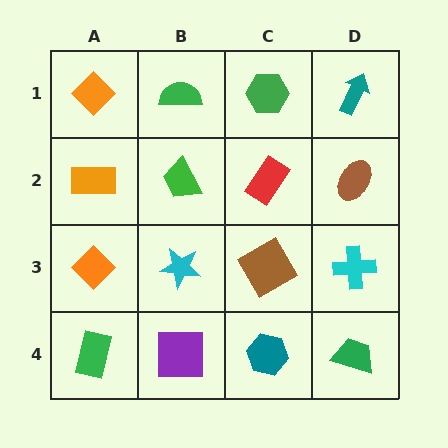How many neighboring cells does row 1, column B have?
3.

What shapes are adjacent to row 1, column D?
A brown ellipse (row 2, column D), a green hexagon (row 1, column C).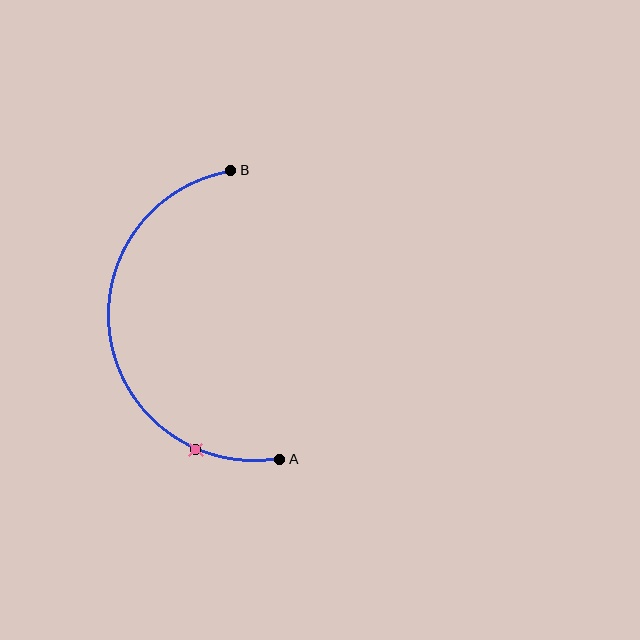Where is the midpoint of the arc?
The arc midpoint is the point on the curve farthest from the straight line joining A and B. It sits to the left of that line.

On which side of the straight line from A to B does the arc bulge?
The arc bulges to the left of the straight line connecting A and B.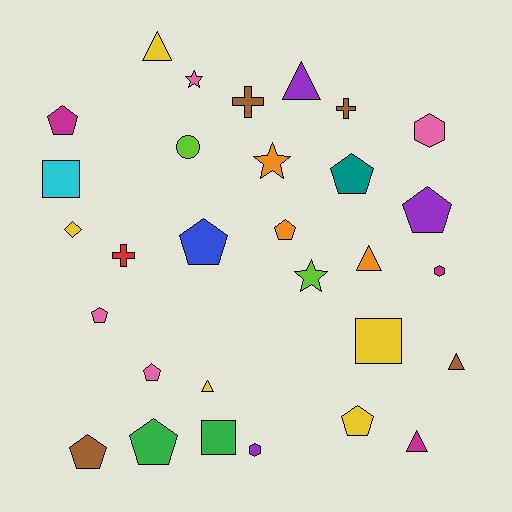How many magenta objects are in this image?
There are 3 magenta objects.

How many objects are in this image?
There are 30 objects.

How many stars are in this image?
There are 3 stars.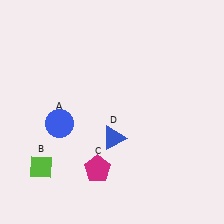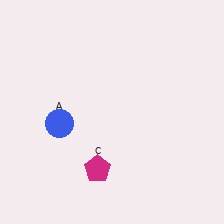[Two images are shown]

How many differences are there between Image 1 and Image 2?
There are 2 differences between the two images.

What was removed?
The blue triangle (D), the lime diamond (B) were removed in Image 2.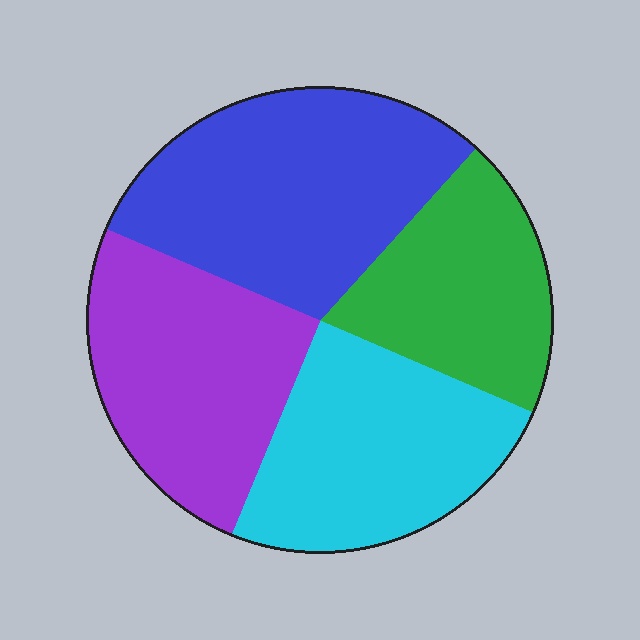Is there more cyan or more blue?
Blue.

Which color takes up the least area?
Green, at roughly 20%.